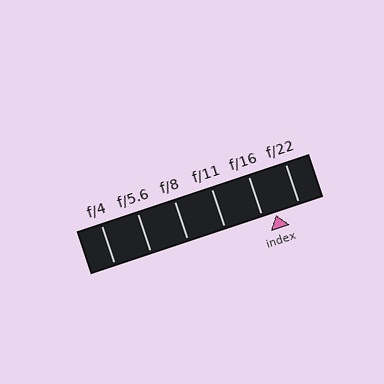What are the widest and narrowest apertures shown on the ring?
The widest aperture shown is f/4 and the narrowest is f/22.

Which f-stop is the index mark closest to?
The index mark is closest to f/16.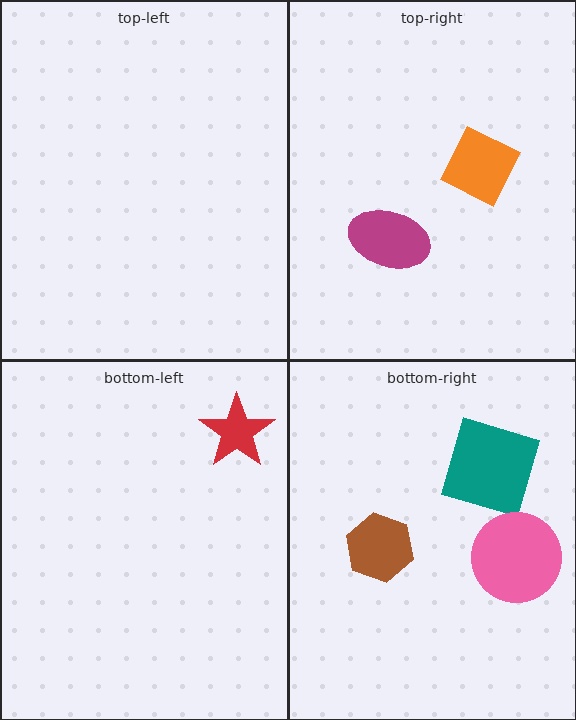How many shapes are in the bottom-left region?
1.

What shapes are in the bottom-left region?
The red star.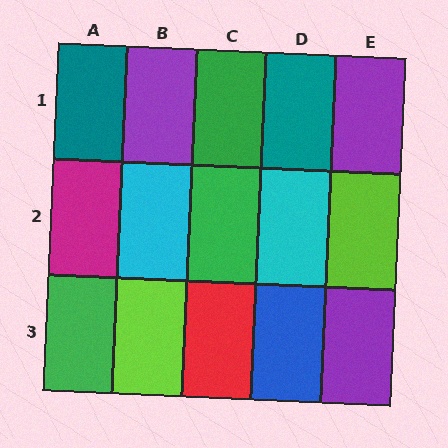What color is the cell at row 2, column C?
Green.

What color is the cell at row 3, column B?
Lime.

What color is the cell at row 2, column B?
Cyan.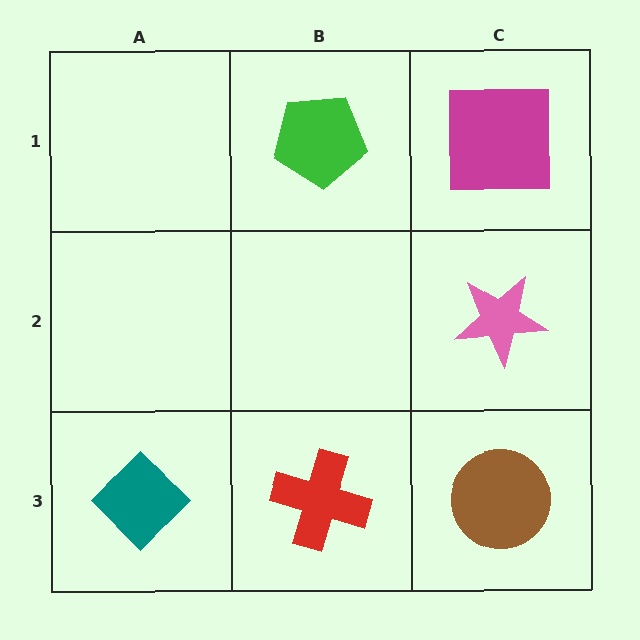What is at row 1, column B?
A green pentagon.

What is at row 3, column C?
A brown circle.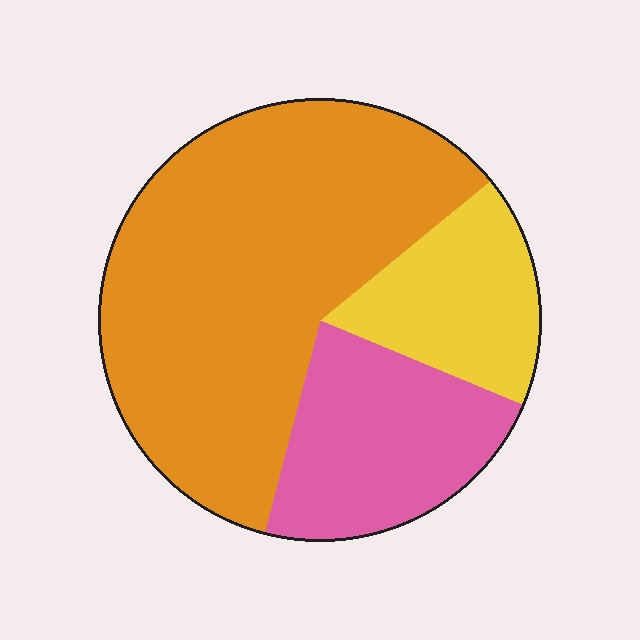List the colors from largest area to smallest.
From largest to smallest: orange, pink, yellow.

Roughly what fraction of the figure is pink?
Pink takes up about one quarter (1/4) of the figure.